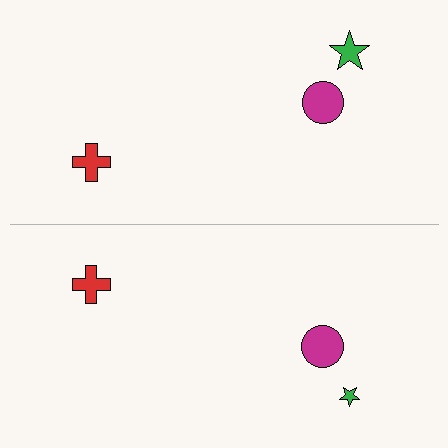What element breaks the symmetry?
The green star on the bottom side has a different size than its mirror counterpart.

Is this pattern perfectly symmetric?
No, the pattern is not perfectly symmetric. The green star on the bottom side has a different size than its mirror counterpart.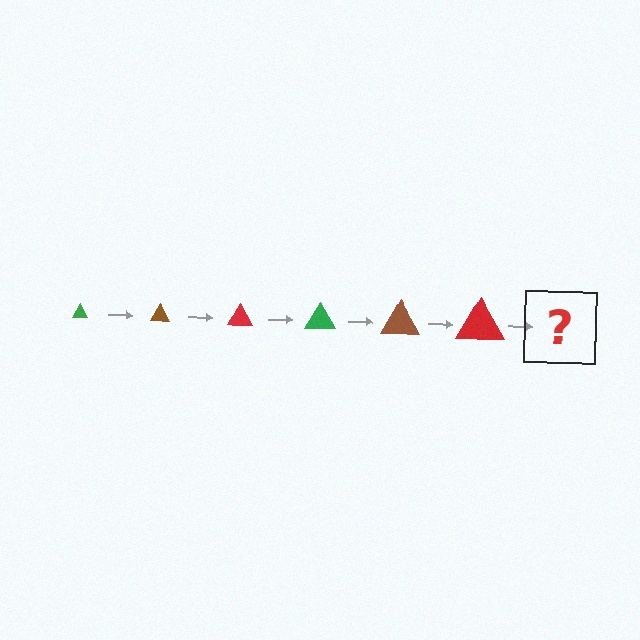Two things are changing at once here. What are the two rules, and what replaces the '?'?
The two rules are that the triangle grows larger each step and the color cycles through green, brown, and red. The '?' should be a green triangle, larger than the previous one.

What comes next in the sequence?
The next element should be a green triangle, larger than the previous one.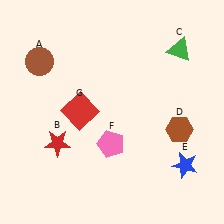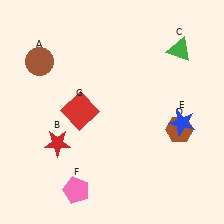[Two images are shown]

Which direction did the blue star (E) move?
The blue star (E) moved up.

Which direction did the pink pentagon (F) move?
The pink pentagon (F) moved down.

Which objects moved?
The objects that moved are: the blue star (E), the pink pentagon (F).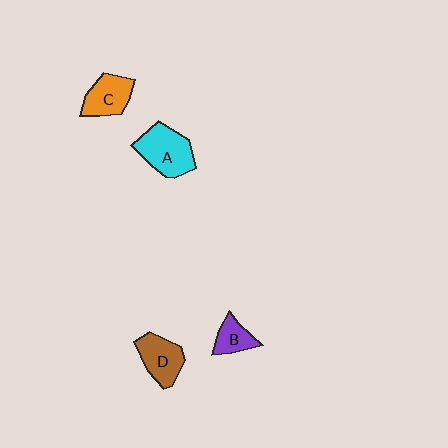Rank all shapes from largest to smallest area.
From largest to smallest: A (cyan), D (brown), C (orange), B (purple).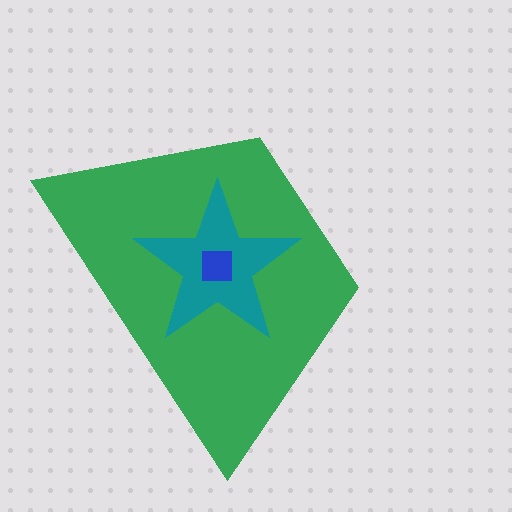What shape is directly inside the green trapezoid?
The teal star.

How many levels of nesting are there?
3.